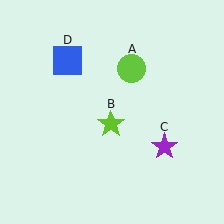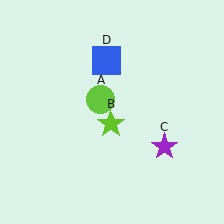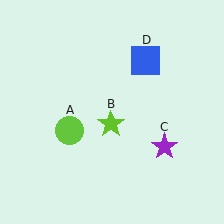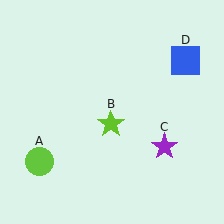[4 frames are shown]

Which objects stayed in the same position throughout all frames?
Lime star (object B) and purple star (object C) remained stationary.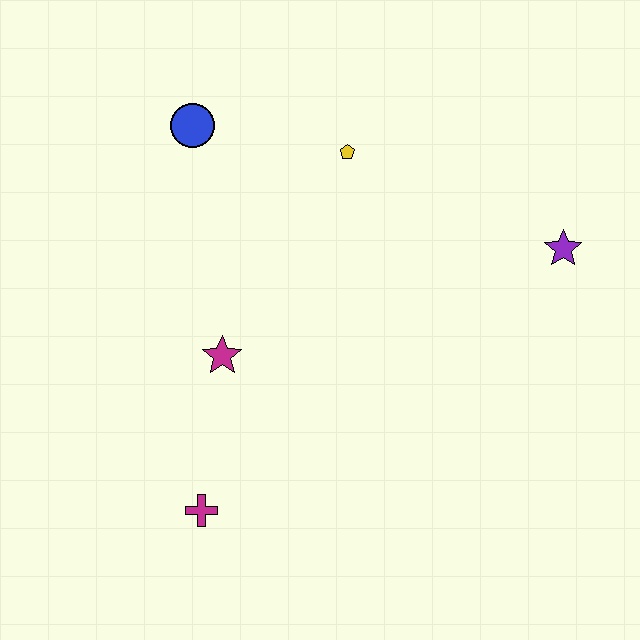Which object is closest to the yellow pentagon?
The blue circle is closest to the yellow pentagon.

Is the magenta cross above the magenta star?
No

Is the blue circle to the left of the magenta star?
Yes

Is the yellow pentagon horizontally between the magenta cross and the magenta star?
No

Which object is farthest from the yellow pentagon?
The magenta cross is farthest from the yellow pentagon.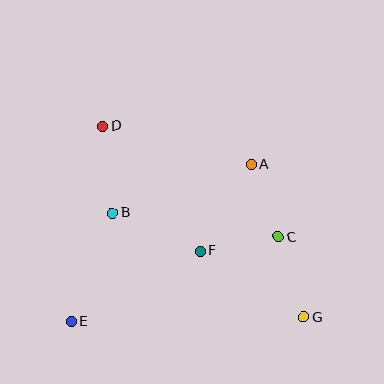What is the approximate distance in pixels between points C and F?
The distance between C and F is approximately 79 pixels.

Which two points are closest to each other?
Points A and C are closest to each other.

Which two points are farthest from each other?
Points D and G are farthest from each other.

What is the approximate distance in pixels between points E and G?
The distance between E and G is approximately 233 pixels.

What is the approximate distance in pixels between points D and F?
The distance between D and F is approximately 159 pixels.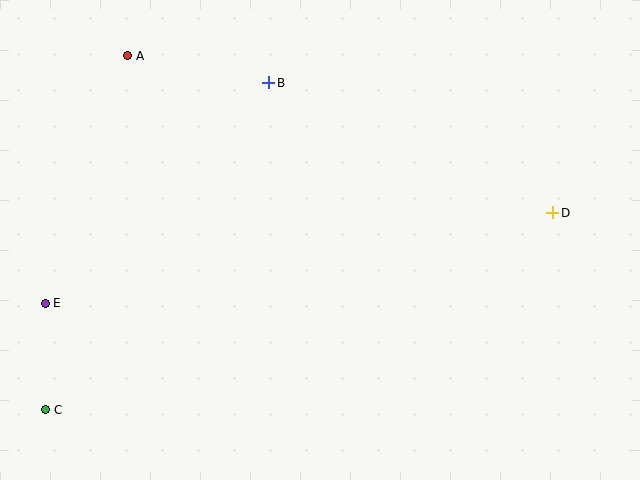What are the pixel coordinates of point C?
Point C is at (46, 410).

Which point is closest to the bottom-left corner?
Point C is closest to the bottom-left corner.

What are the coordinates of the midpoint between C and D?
The midpoint between C and D is at (299, 311).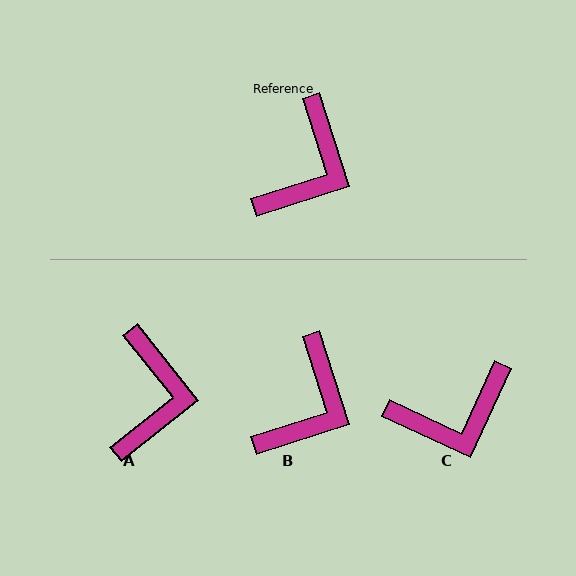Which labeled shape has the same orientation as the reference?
B.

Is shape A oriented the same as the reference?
No, it is off by about 21 degrees.